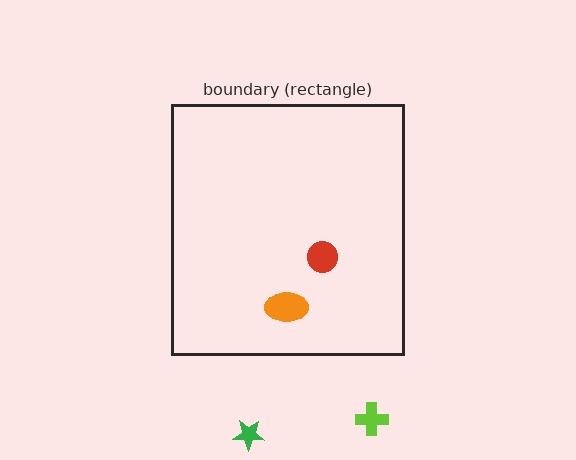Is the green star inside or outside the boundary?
Outside.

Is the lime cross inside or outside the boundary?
Outside.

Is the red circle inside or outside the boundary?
Inside.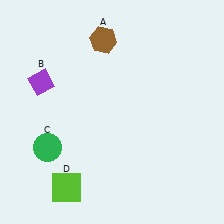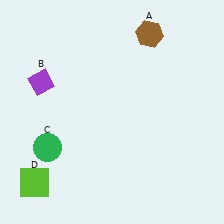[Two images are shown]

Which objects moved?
The objects that moved are: the brown hexagon (A), the lime square (D).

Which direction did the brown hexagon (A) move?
The brown hexagon (A) moved right.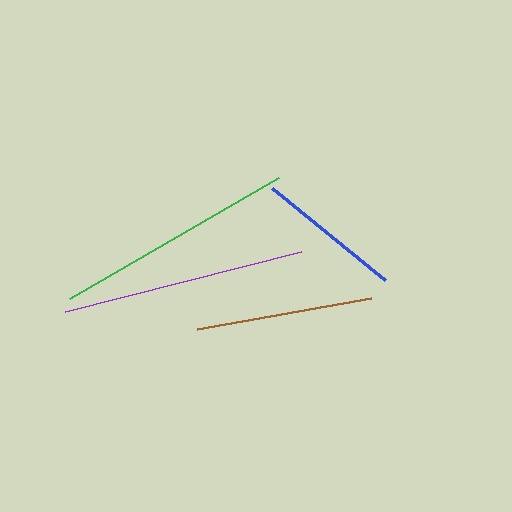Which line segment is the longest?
The purple line is the longest at approximately 244 pixels.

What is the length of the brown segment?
The brown segment is approximately 177 pixels long.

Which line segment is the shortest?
The blue line is the shortest at approximately 146 pixels.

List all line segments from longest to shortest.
From longest to shortest: purple, green, brown, blue.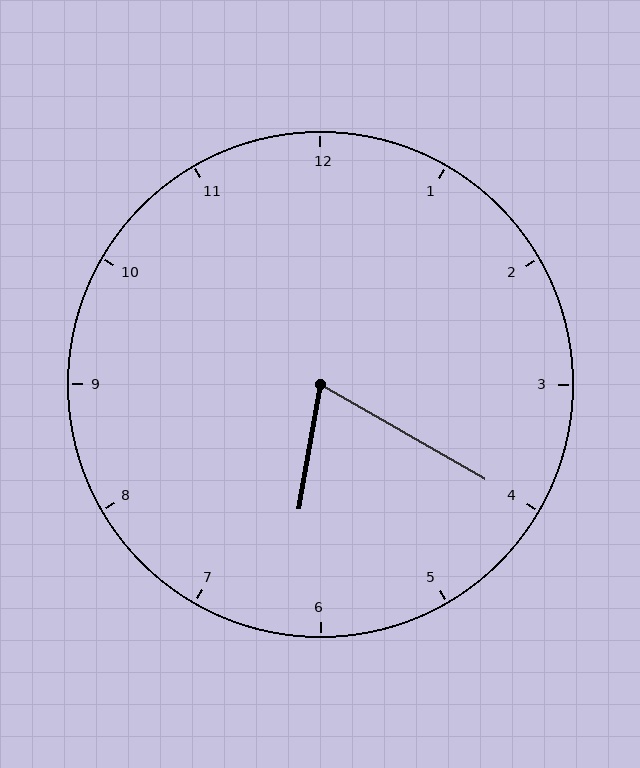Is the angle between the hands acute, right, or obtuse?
It is acute.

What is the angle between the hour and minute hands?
Approximately 70 degrees.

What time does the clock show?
6:20.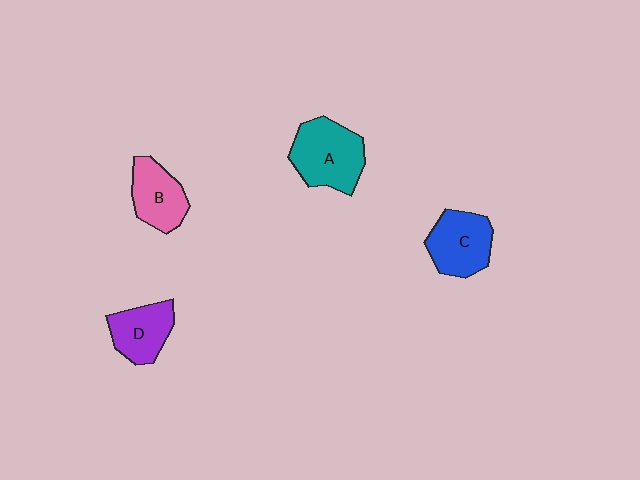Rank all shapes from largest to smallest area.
From largest to smallest: A (teal), C (blue), B (pink), D (purple).